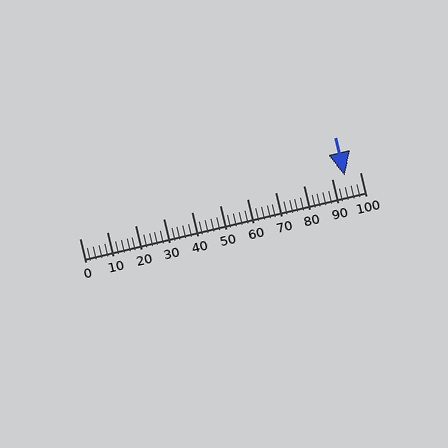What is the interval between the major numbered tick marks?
The major tick marks are spaced 10 units apart.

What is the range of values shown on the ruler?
The ruler shows values from 0 to 100.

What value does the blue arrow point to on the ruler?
The blue arrow points to approximately 95.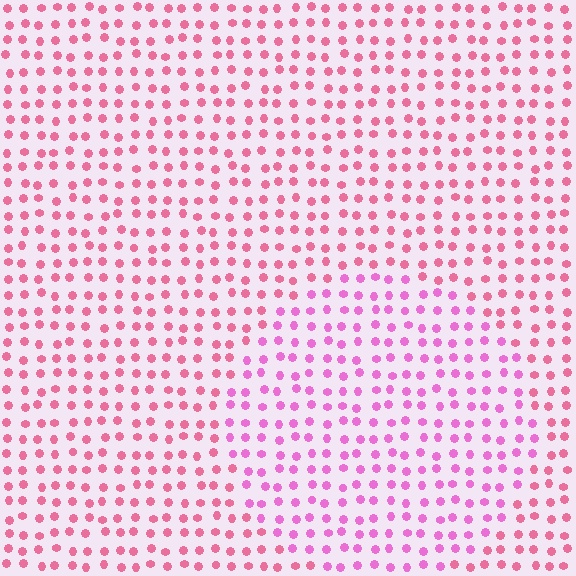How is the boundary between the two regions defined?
The boundary is defined purely by a slight shift in hue (about 28 degrees). Spacing, size, and orientation are identical on both sides.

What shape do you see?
I see a circle.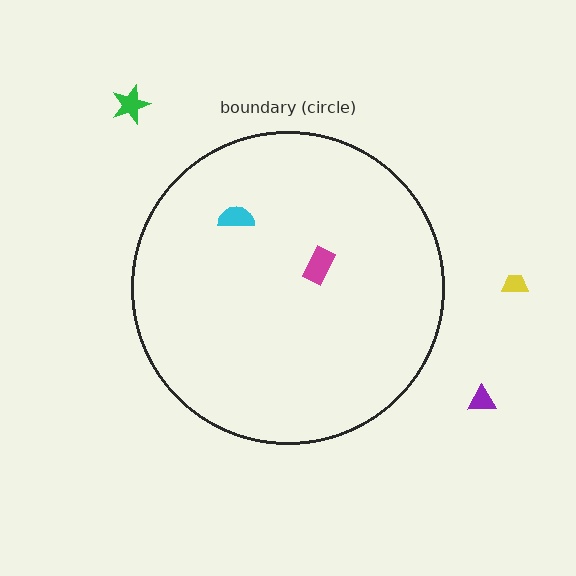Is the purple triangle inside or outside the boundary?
Outside.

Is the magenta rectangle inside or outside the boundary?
Inside.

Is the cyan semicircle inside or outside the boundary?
Inside.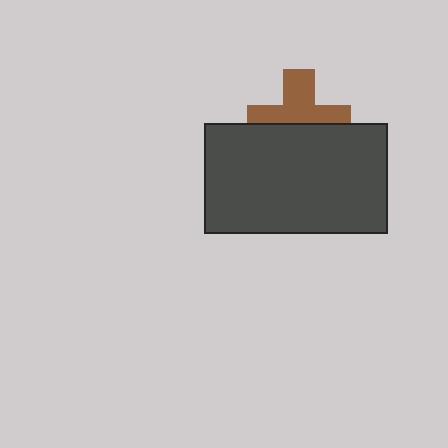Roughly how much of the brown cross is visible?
About half of it is visible (roughly 56%).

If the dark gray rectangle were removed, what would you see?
You would see the complete brown cross.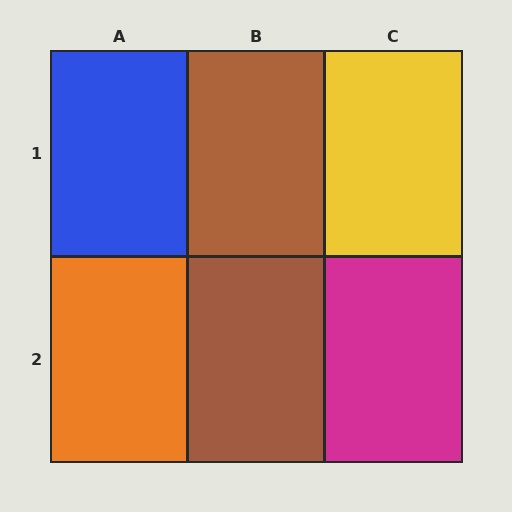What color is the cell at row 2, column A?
Orange.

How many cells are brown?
2 cells are brown.